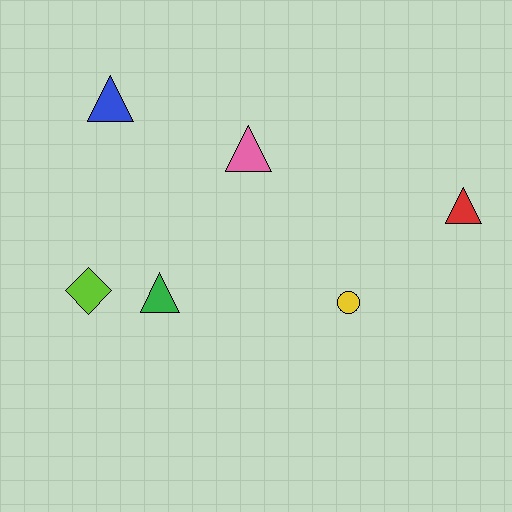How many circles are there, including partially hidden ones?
There is 1 circle.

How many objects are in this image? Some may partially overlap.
There are 6 objects.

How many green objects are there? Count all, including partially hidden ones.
There is 1 green object.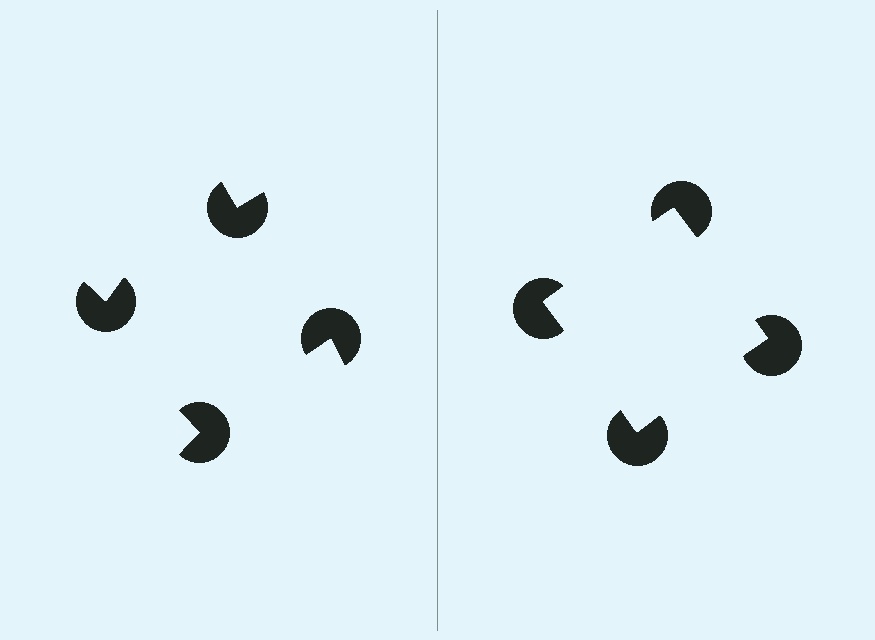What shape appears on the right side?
An illusory square.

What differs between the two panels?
The pac-man discs are positioned identically on both sides; only the wedge orientations differ. On the right they align to a square; on the left they are misaligned.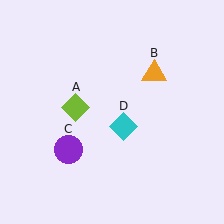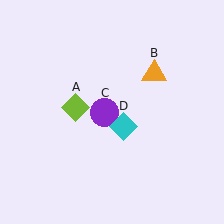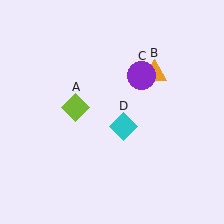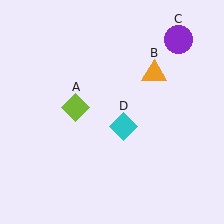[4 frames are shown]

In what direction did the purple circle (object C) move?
The purple circle (object C) moved up and to the right.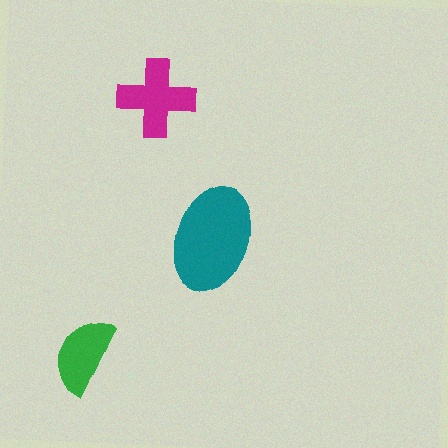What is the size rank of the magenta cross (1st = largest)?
2nd.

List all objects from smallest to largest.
The green semicircle, the magenta cross, the teal ellipse.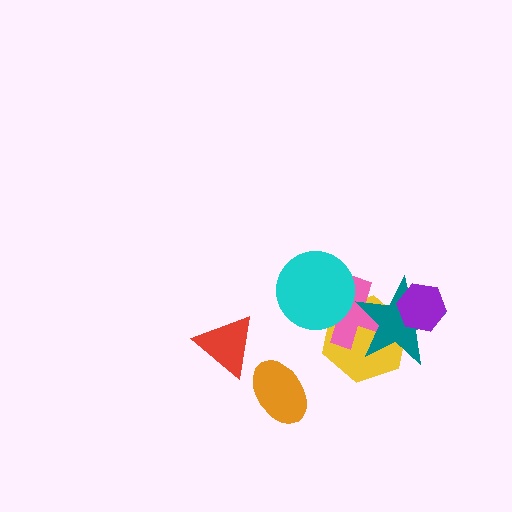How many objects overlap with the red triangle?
0 objects overlap with the red triangle.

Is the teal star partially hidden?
Yes, it is partially covered by another shape.